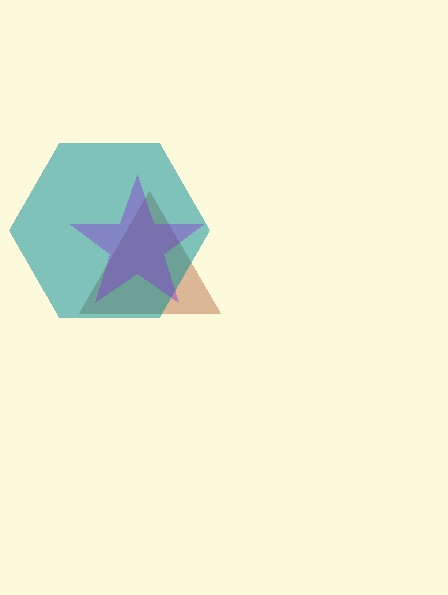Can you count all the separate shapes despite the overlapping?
Yes, there are 3 separate shapes.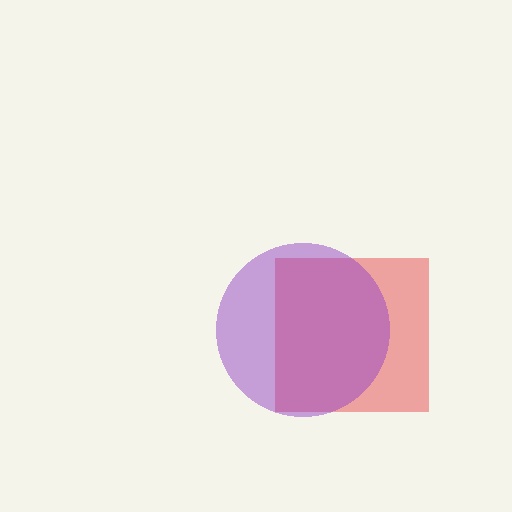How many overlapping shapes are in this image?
There are 2 overlapping shapes in the image.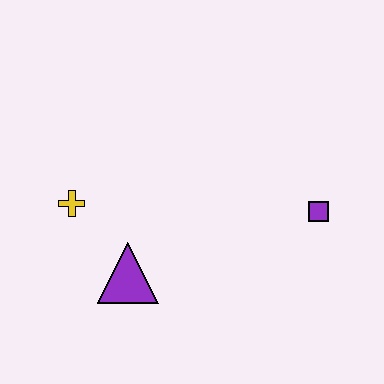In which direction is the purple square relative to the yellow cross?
The purple square is to the right of the yellow cross.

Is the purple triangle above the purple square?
No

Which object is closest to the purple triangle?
The yellow cross is closest to the purple triangle.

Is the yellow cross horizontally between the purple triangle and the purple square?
No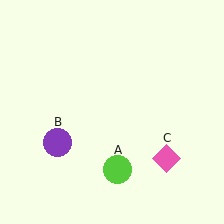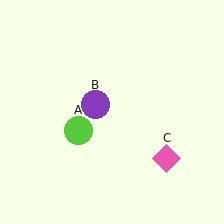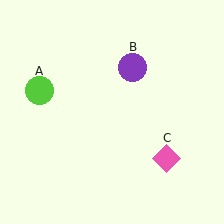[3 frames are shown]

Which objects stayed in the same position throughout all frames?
Pink diamond (object C) remained stationary.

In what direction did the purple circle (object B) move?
The purple circle (object B) moved up and to the right.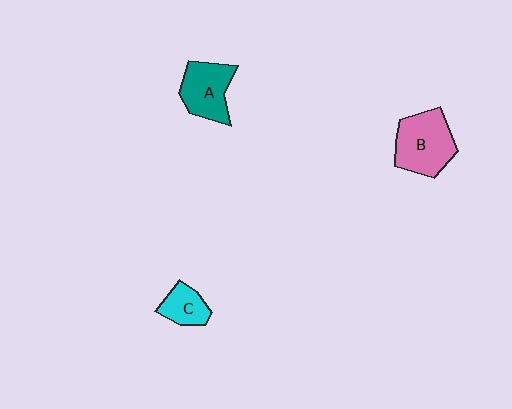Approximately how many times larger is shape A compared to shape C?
Approximately 1.7 times.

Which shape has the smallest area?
Shape C (cyan).